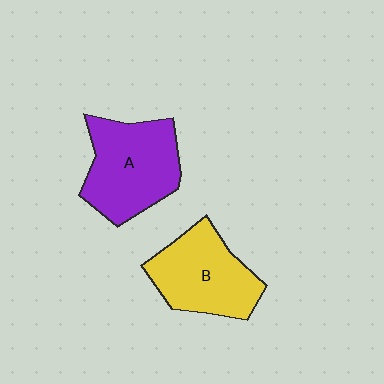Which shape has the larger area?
Shape A (purple).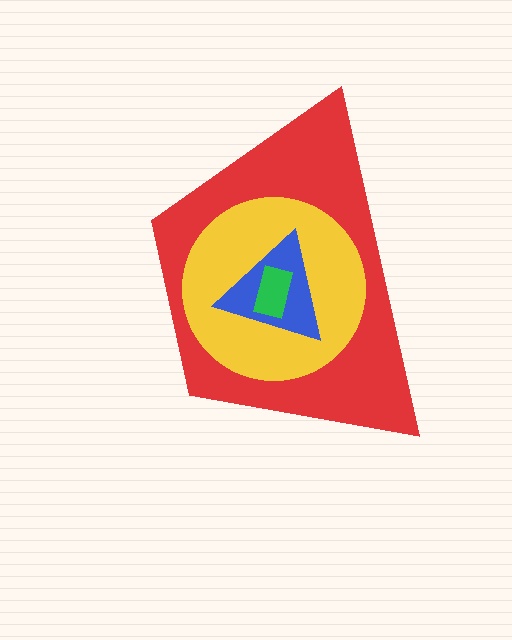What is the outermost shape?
The red trapezoid.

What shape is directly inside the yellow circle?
The blue triangle.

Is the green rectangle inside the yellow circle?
Yes.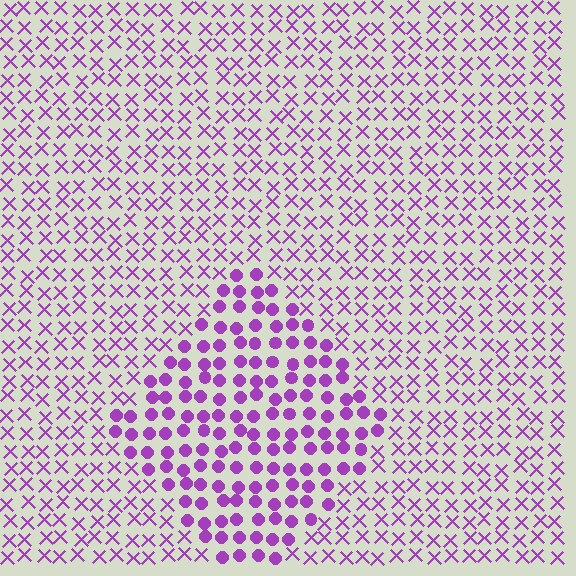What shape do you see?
I see a diamond.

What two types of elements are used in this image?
The image uses circles inside the diamond region and X marks outside it.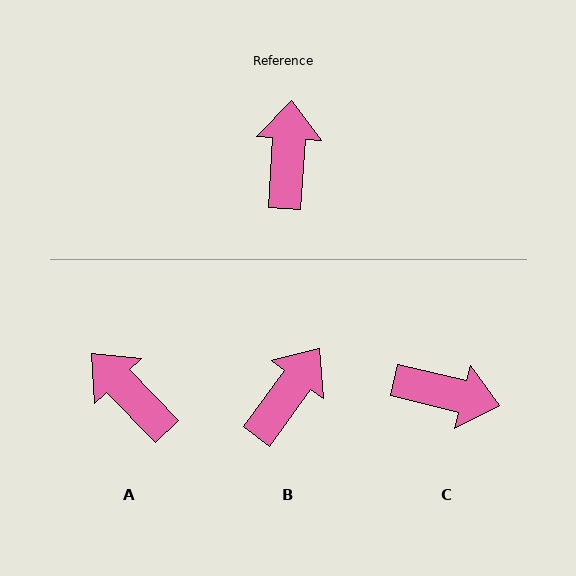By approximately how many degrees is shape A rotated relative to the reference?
Approximately 48 degrees counter-clockwise.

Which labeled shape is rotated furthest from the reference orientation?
C, about 100 degrees away.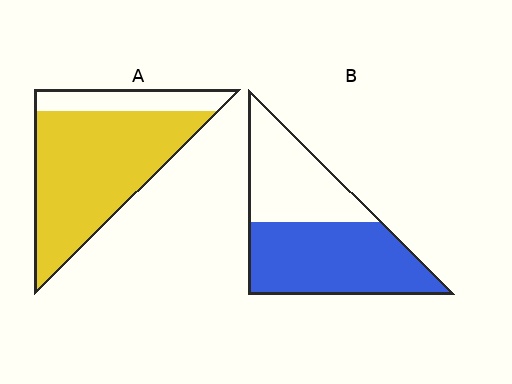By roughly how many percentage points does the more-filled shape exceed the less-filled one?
By roughly 20 percentage points (A over B).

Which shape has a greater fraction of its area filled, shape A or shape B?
Shape A.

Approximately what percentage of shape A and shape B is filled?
A is approximately 80% and B is approximately 60%.